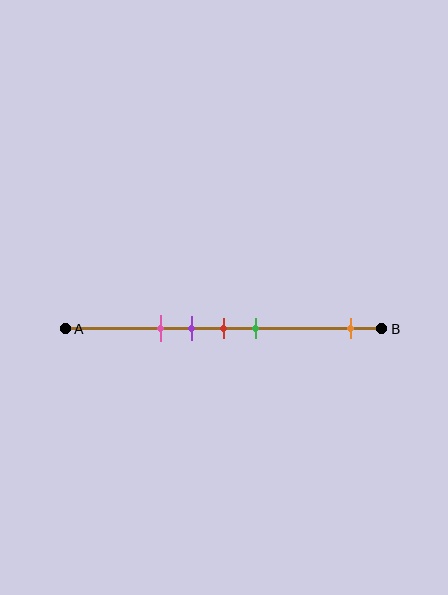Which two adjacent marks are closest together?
The purple and red marks are the closest adjacent pair.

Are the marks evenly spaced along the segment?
No, the marks are not evenly spaced.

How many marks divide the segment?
There are 5 marks dividing the segment.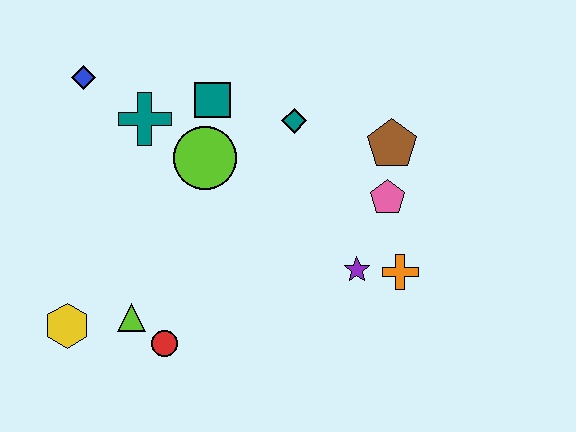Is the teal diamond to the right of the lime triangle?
Yes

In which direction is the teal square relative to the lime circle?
The teal square is above the lime circle.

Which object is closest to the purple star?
The orange cross is closest to the purple star.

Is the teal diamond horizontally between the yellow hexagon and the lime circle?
No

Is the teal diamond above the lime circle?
Yes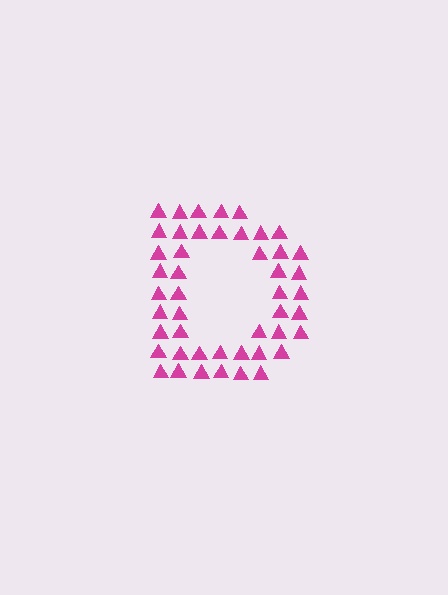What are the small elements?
The small elements are triangles.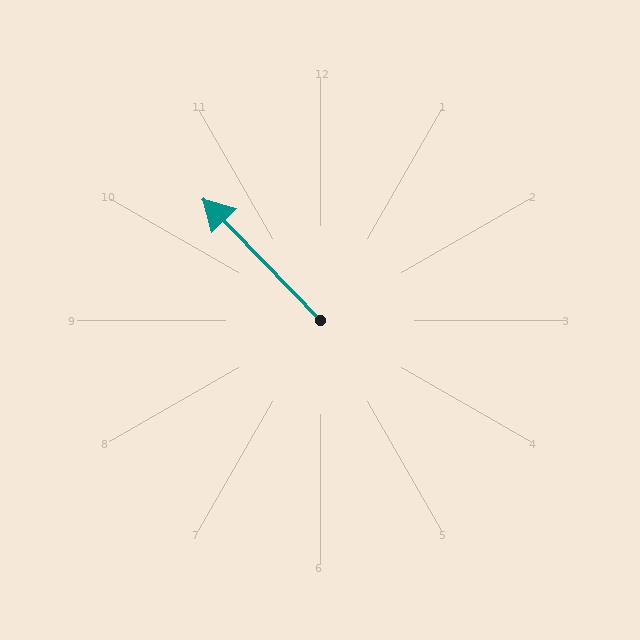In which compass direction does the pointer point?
Northwest.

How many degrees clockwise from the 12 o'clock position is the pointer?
Approximately 316 degrees.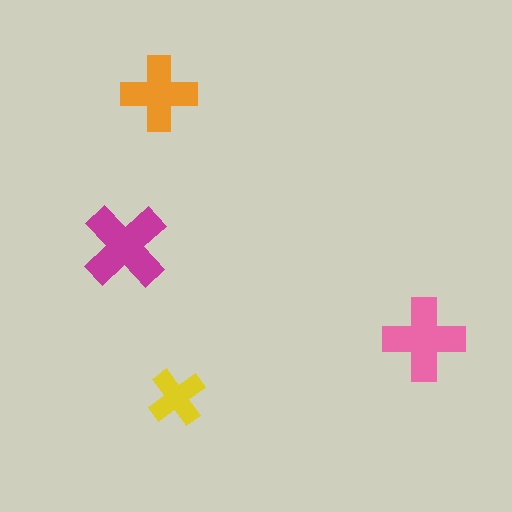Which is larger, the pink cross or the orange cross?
The pink one.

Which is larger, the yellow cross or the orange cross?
The orange one.